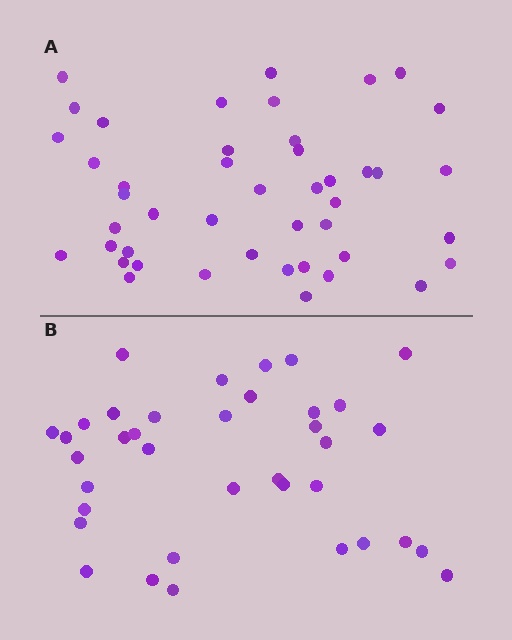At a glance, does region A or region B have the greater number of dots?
Region A (the top region) has more dots.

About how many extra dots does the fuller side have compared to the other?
Region A has roughly 8 or so more dots than region B.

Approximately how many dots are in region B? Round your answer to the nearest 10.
About 40 dots. (The exact count is 37, which rounds to 40.)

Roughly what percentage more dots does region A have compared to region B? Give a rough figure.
About 20% more.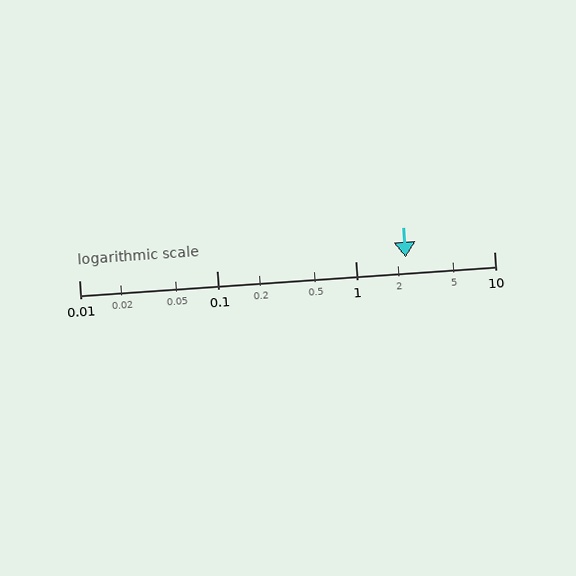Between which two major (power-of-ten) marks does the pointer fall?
The pointer is between 1 and 10.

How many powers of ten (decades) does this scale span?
The scale spans 3 decades, from 0.01 to 10.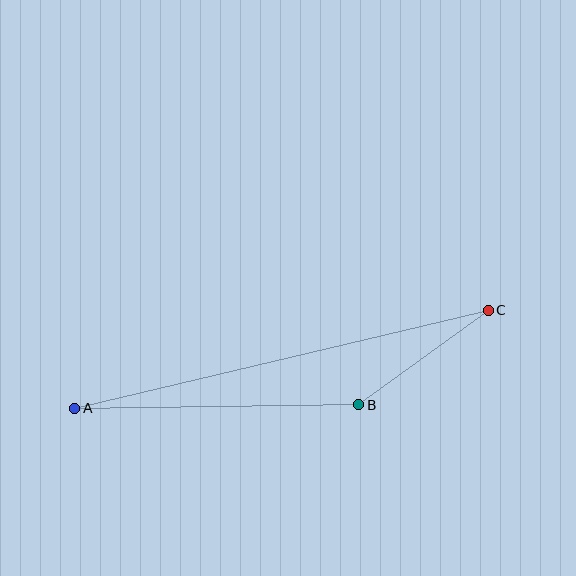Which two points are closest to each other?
Points B and C are closest to each other.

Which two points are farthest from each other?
Points A and C are farthest from each other.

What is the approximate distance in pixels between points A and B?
The distance between A and B is approximately 284 pixels.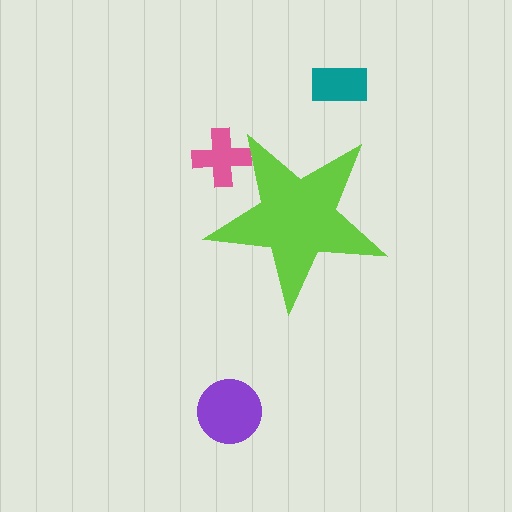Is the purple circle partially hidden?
No, the purple circle is fully visible.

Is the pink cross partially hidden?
Yes, the pink cross is partially hidden behind the lime star.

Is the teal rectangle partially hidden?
No, the teal rectangle is fully visible.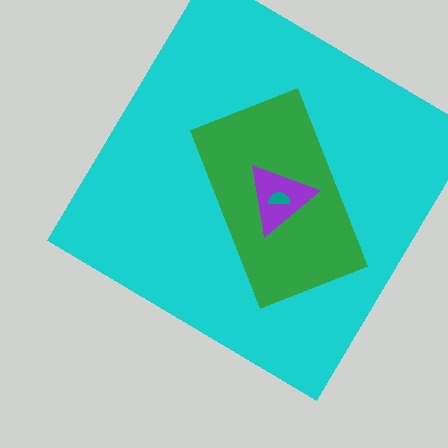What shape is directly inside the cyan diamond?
The green rectangle.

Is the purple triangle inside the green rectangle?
Yes.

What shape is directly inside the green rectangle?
The purple triangle.